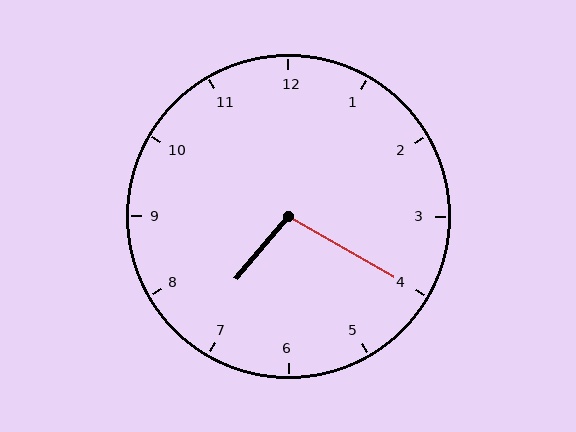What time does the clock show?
7:20.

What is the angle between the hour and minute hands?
Approximately 100 degrees.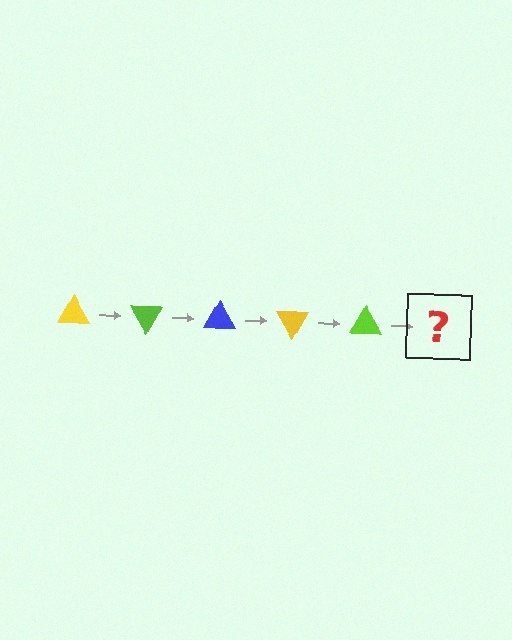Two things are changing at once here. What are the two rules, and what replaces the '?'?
The two rules are that it rotates 60 degrees each step and the color cycles through yellow, lime, and blue. The '?' should be a blue triangle, rotated 300 degrees from the start.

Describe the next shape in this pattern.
It should be a blue triangle, rotated 300 degrees from the start.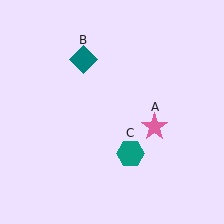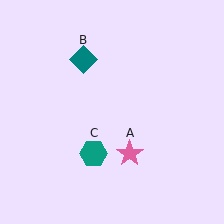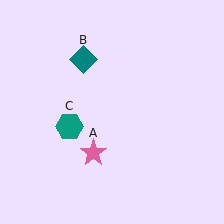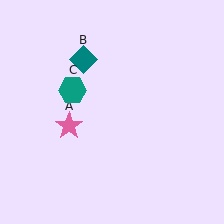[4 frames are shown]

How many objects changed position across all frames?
2 objects changed position: pink star (object A), teal hexagon (object C).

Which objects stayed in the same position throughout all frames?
Teal diamond (object B) remained stationary.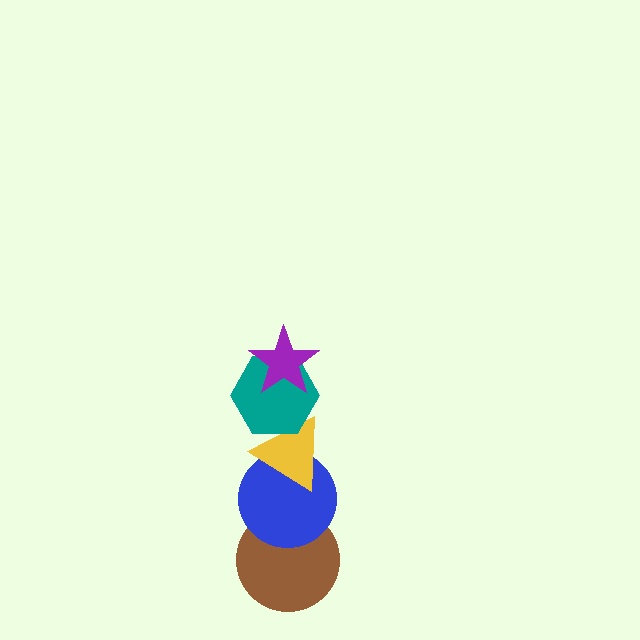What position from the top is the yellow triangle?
The yellow triangle is 3rd from the top.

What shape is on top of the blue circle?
The yellow triangle is on top of the blue circle.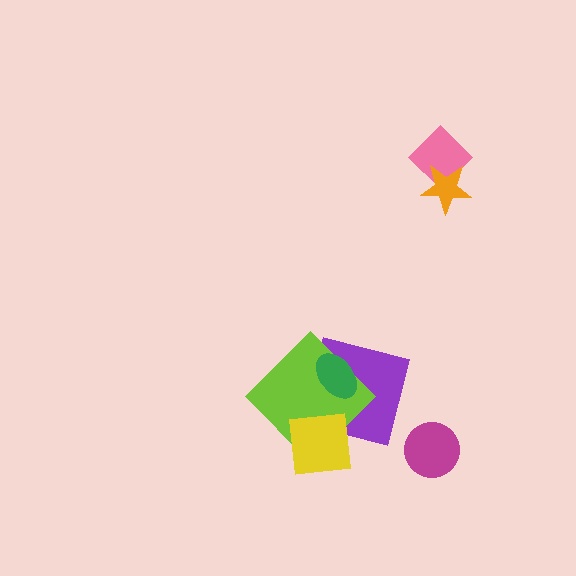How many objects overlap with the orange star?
1 object overlaps with the orange star.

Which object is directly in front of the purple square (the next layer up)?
The lime diamond is directly in front of the purple square.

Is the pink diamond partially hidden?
Yes, it is partially covered by another shape.